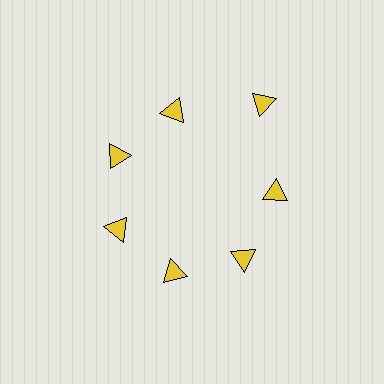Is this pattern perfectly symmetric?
No. The 7 yellow triangles are arranged in a ring, but one element near the 1 o'clock position is pushed outward from the center, breaking the 7-fold rotational symmetry.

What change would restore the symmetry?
The symmetry would be restored by moving it inward, back onto the ring so that all 7 triangles sit at equal angles and equal distance from the center.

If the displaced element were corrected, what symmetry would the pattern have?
It would have 7-fold rotational symmetry — the pattern would map onto itself every 51 degrees.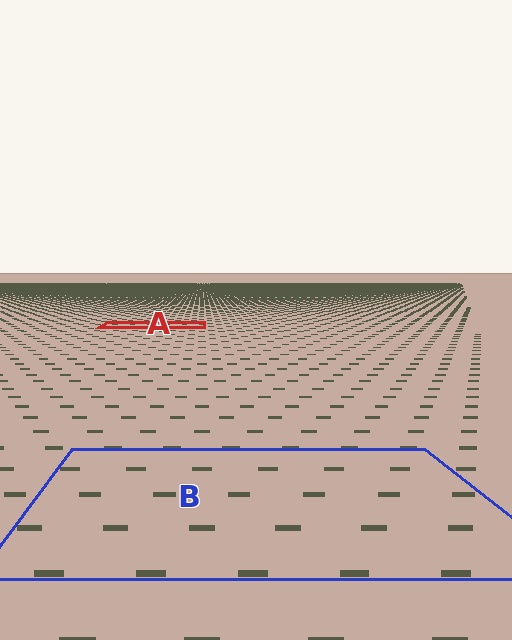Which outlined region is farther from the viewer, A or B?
Region A is farther from the viewer — the texture elements inside it appear smaller and more densely packed.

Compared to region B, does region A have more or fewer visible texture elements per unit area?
Region A has more texture elements per unit area — they are packed more densely because it is farther away.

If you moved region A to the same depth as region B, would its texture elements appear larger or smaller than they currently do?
They would appear larger. At a closer depth, the same texture elements are projected at a bigger on-screen size.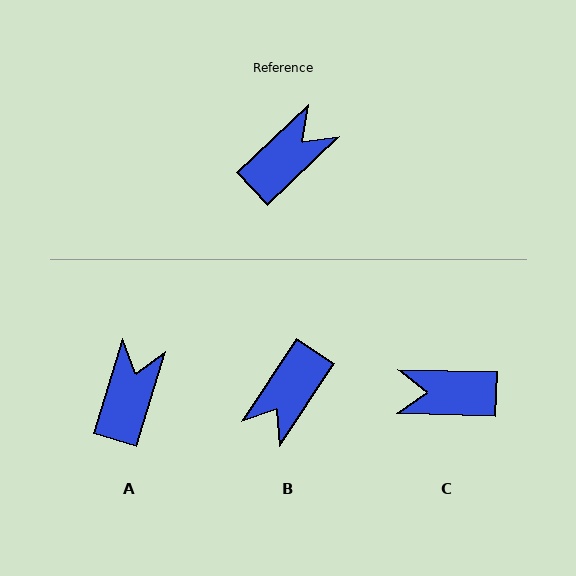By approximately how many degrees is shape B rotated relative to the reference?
Approximately 167 degrees clockwise.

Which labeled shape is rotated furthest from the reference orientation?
B, about 167 degrees away.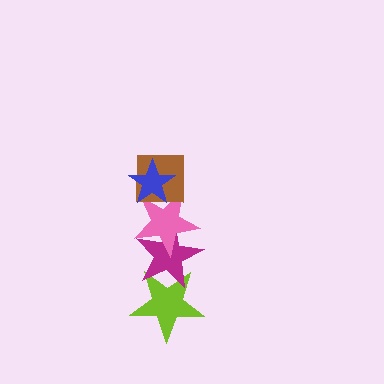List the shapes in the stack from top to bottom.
From top to bottom: the blue star, the brown square, the pink star, the magenta star, the lime star.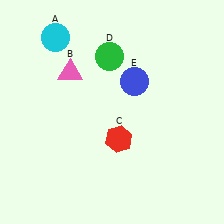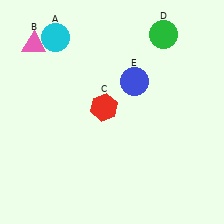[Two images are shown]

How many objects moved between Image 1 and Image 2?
3 objects moved between the two images.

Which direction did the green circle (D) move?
The green circle (D) moved right.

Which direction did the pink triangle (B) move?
The pink triangle (B) moved left.